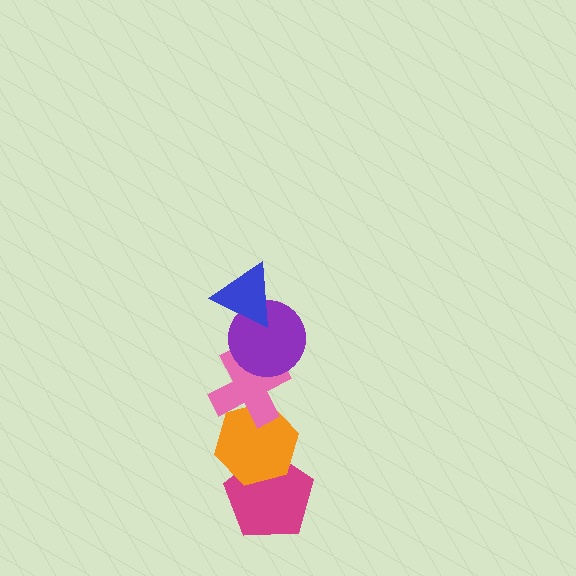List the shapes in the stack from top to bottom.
From top to bottom: the blue triangle, the purple circle, the pink cross, the orange hexagon, the magenta pentagon.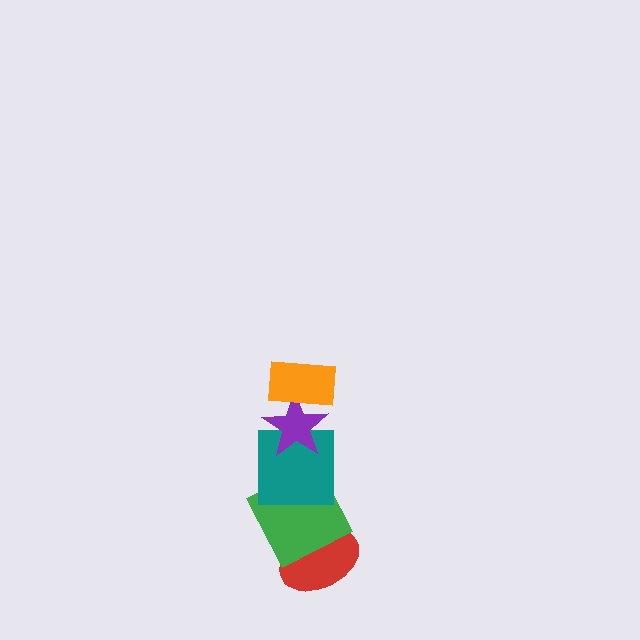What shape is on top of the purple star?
The orange rectangle is on top of the purple star.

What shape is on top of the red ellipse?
The green square is on top of the red ellipse.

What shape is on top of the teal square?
The purple star is on top of the teal square.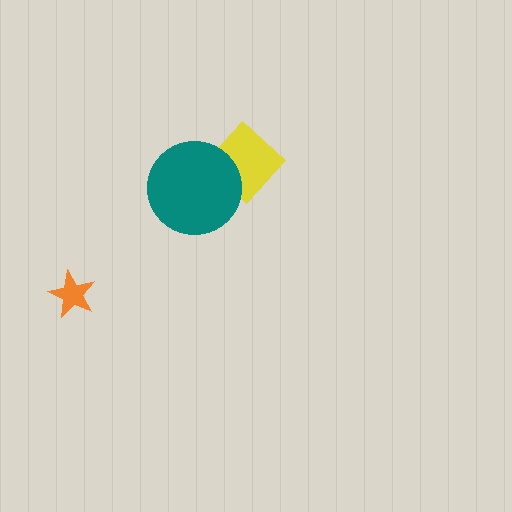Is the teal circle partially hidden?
No, no other shape covers it.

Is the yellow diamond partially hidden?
Yes, it is partially covered by another shape.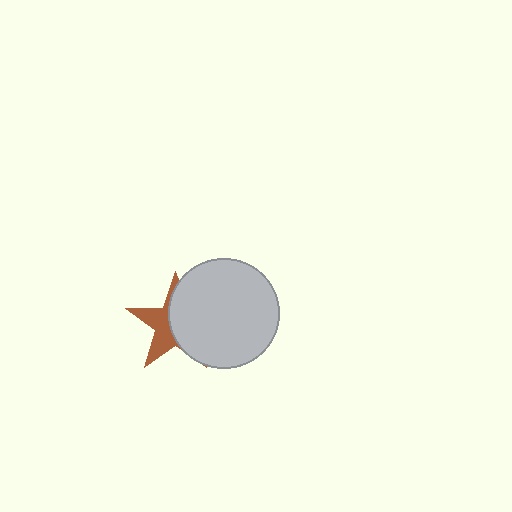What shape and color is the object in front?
The object in front is a light gray circle.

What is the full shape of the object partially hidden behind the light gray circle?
The partially hidden object is a brown star.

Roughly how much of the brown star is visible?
A small part of it is visible (roughly 42%).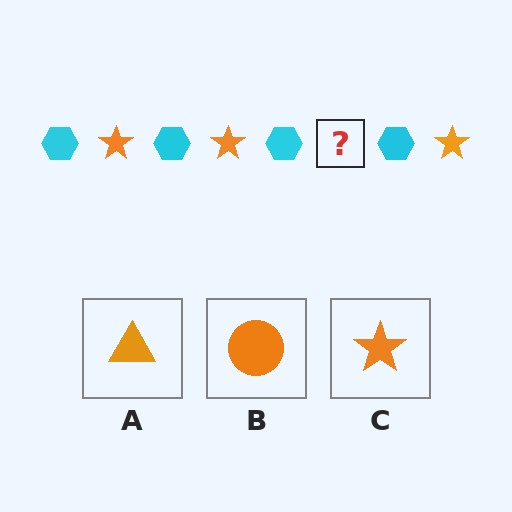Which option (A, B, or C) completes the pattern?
C.